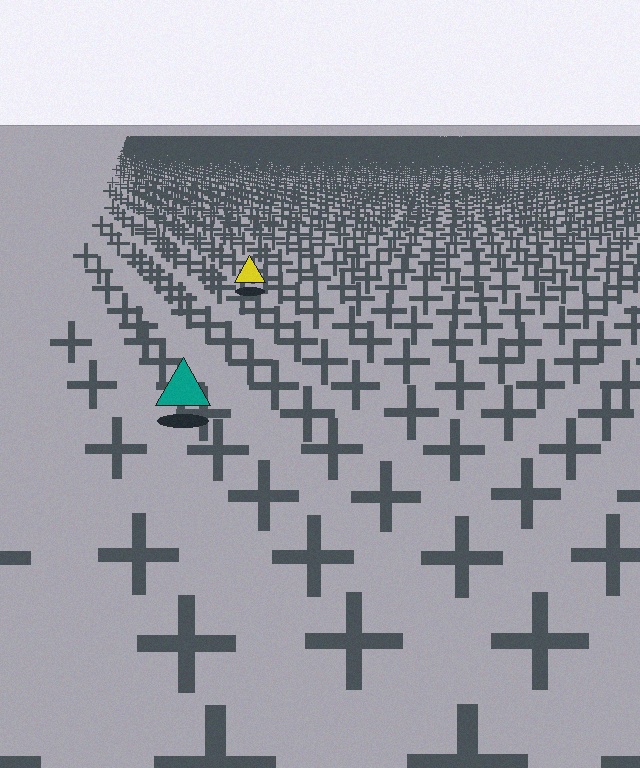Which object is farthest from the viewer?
The yellow triangle is farthest from the viewer. It appears smaller and the ground texture around it is denser.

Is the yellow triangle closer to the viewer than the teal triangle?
No. The teal triangle is closer — you can tell from the texture gradient: the ground texture is coarser near it.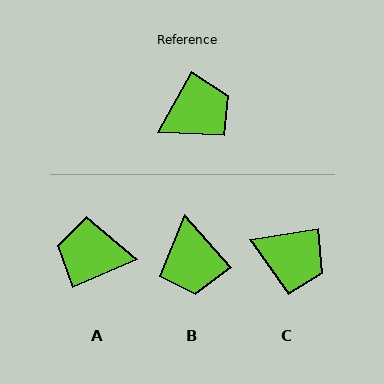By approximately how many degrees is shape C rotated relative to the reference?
Approximately 52 degrees clockwise.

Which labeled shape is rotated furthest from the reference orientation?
A, about 143 degrees away.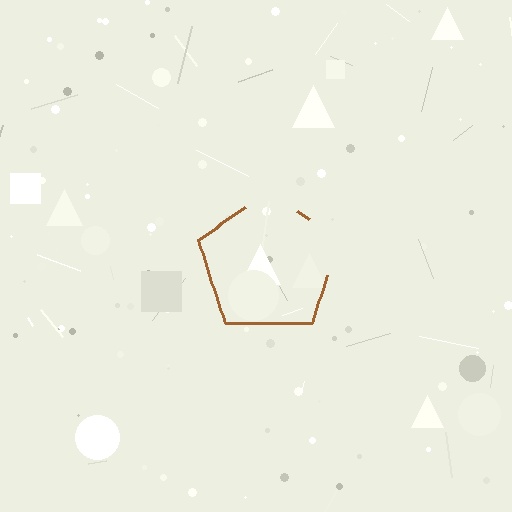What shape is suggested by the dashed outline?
The dashed outline suggests a pentagon.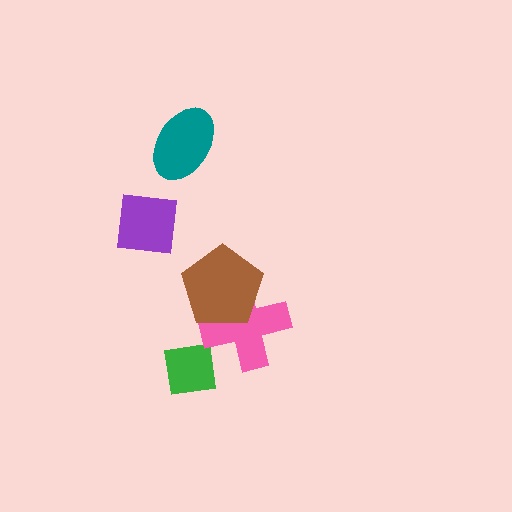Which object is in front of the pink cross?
The brown pentagon is in front of the pink cross.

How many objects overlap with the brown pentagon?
1 object overlaps with the brown pentagon.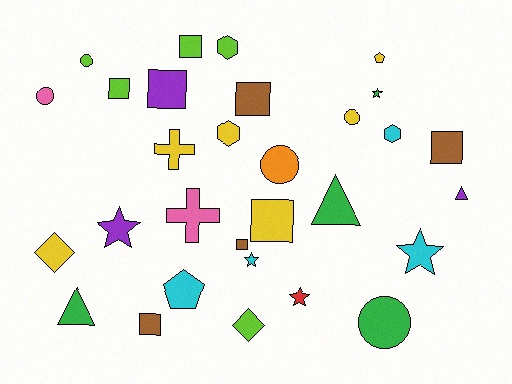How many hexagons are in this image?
There are 3 hexagons.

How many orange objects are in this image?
There is 1 orange object.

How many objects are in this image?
There are 30 objects.